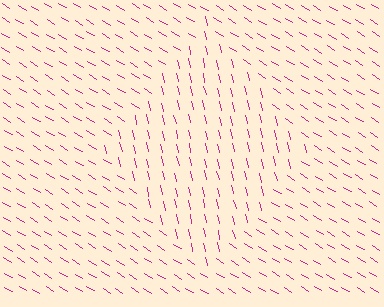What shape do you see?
I see a diamond.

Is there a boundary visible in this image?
Yes, there is a texture boundary formed by a change in line orientation.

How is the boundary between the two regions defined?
The boundary is defined purely by a change in line orientation (approximately 45 degrees difference). All lines are the same color and thickness.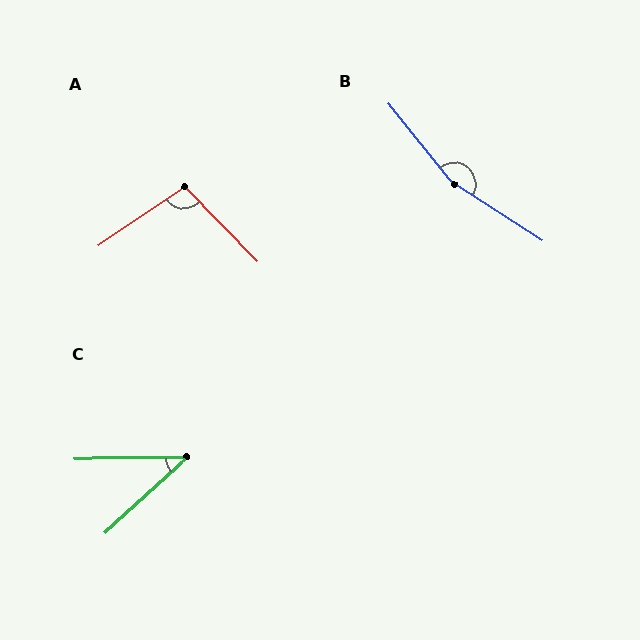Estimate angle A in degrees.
Approximately 100 degrees.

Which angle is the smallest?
C, at approximately 42 degrees.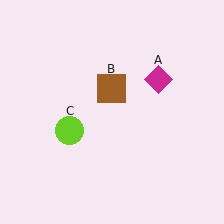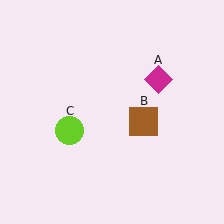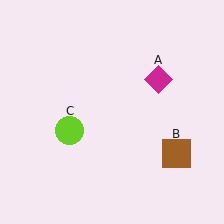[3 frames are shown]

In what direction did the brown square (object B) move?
The brown square (object B) moved down and to the right.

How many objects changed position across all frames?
1 object changed position: brown square (object B).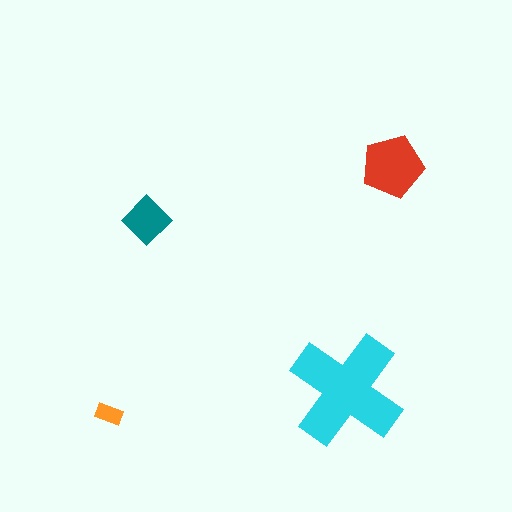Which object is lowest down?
The orange rectangle is bottommost.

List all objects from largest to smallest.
The cyan cross, the red pentagon, the teal diamond, the orange rectangle.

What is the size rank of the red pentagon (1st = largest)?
2nd.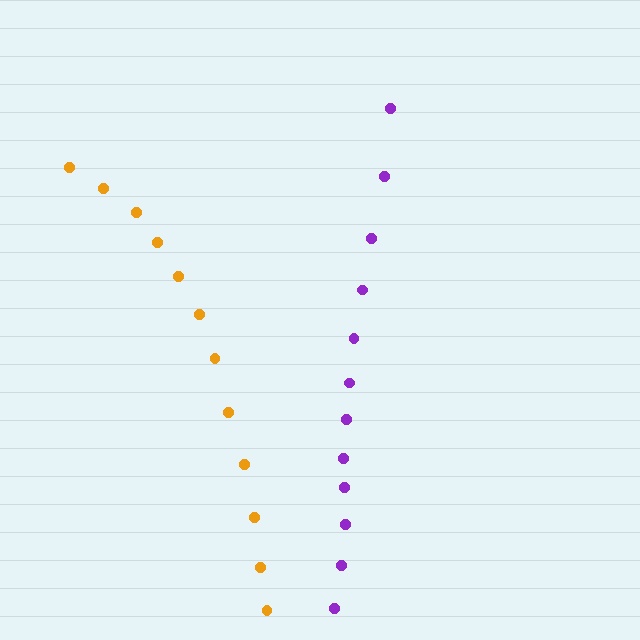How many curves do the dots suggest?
There are 2 distinct paths.